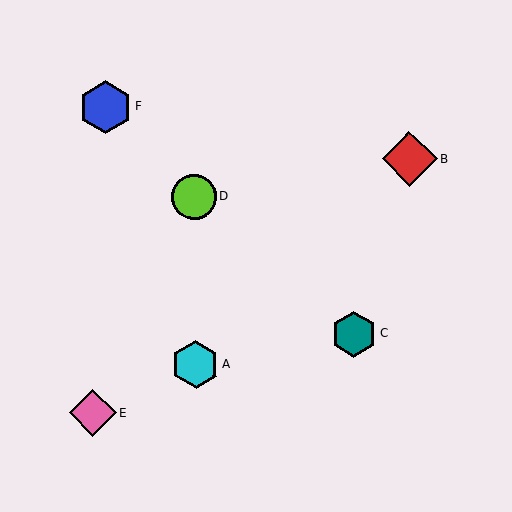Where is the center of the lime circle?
The center of the lime circle is at (194, 197).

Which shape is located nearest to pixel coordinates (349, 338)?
The teal hexagon (labeled C) at (354, 334) is nearest to that location.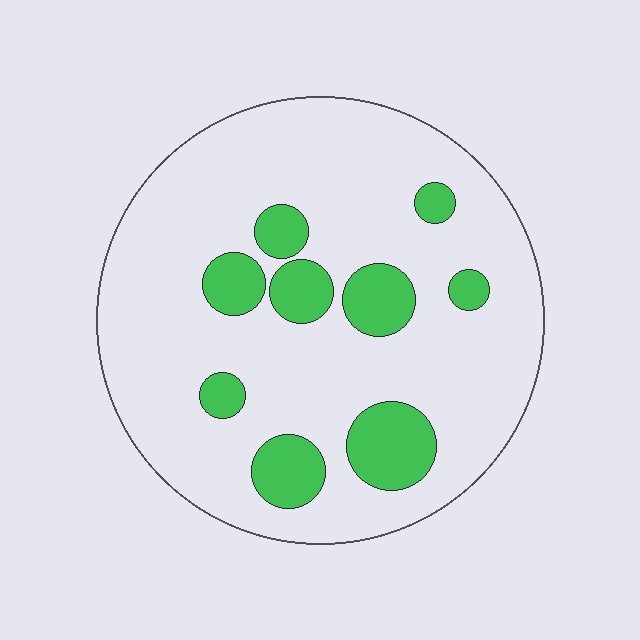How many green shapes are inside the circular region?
9.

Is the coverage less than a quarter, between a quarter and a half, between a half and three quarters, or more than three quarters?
Less than a quarter.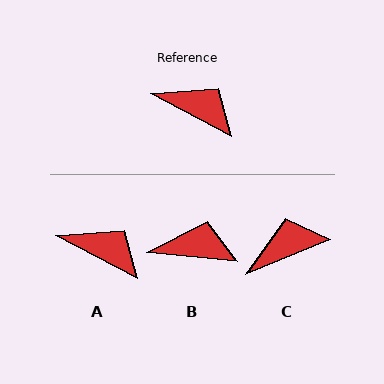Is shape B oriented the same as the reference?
No, it is off by about 22 degrees.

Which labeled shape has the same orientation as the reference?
A.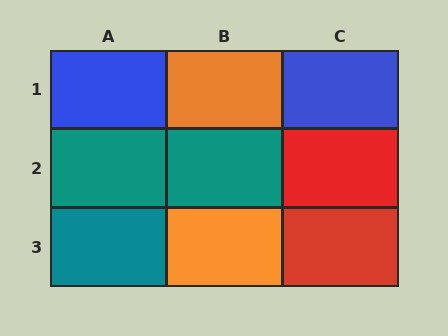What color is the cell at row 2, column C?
Red.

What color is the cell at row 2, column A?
Teal.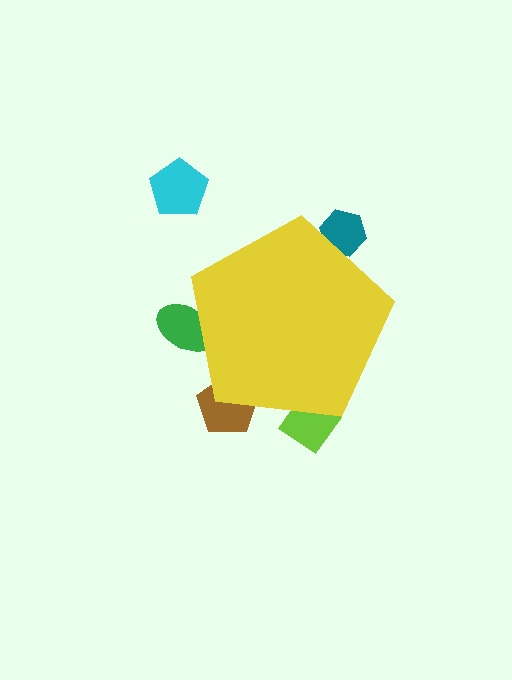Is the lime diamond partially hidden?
Yes, the lime diamond is partially hidden behind the yellow pentagon.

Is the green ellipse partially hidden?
Yes, the green ellipse is partially hidden behind the yellow pentagon.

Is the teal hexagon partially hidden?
Yes, the teal hexagon is partially hidden behind the yellow pentagon.